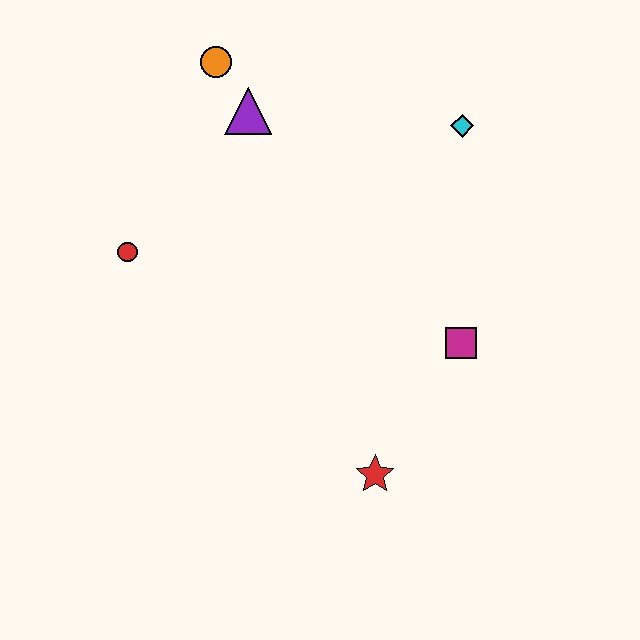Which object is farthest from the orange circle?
The red star is farthest from the orange circle.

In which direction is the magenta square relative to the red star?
The magenta square is above the red star.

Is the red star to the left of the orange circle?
No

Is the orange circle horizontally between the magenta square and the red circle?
Yes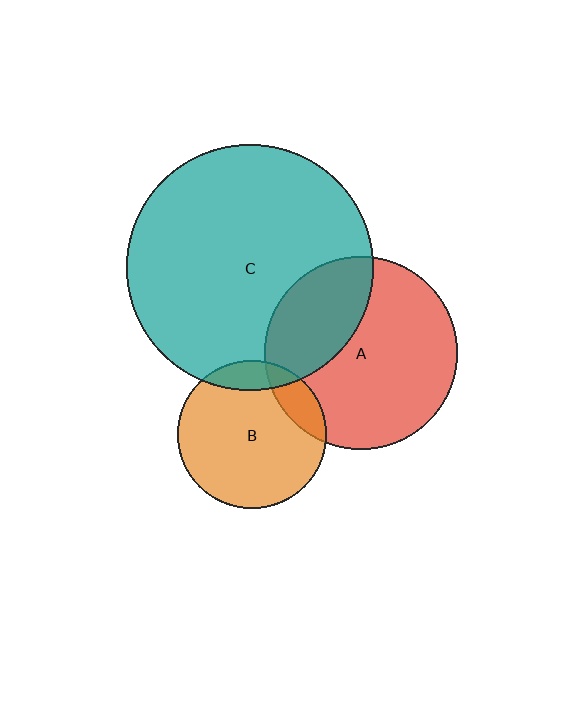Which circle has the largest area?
Circle C (teal).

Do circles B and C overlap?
Yes.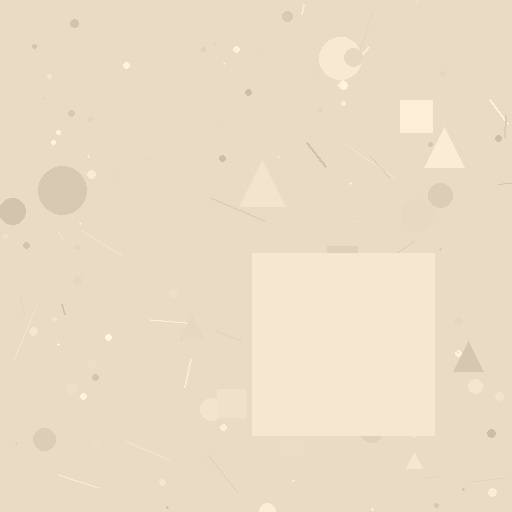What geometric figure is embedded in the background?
A square is embedded in the background.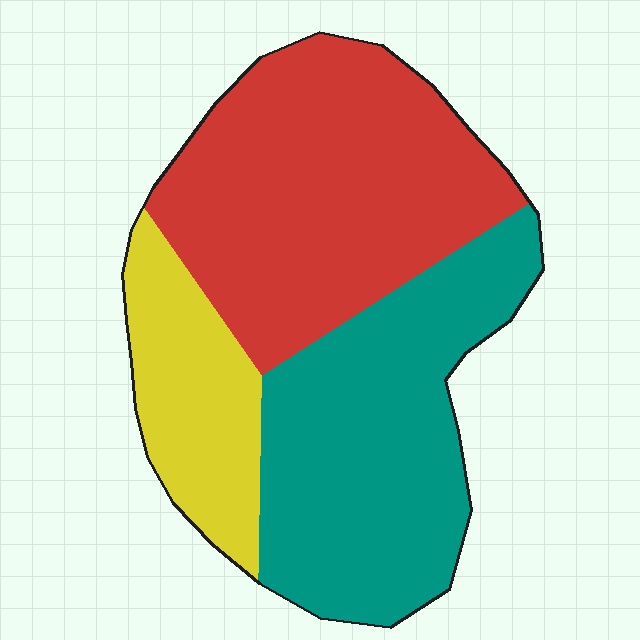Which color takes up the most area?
Red, at roughly 45%.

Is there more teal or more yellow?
Teal.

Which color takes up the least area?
Yellow, at roughly 20%.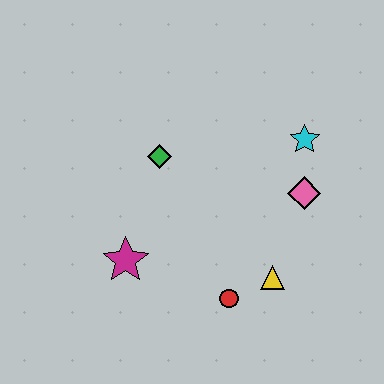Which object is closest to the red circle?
The yellow triangle is closest to the red circle.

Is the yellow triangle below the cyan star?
Yes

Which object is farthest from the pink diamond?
The magenta star is farthest from the pink diamond.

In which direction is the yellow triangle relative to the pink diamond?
The yellow triangle is below the pink diamond.